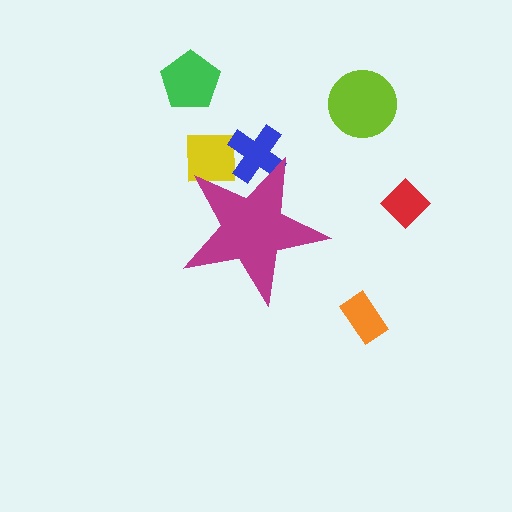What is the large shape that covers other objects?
A magenta star.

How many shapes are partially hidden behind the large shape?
2 shapes are partially hidden.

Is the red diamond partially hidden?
No, the red diamond is fully visible.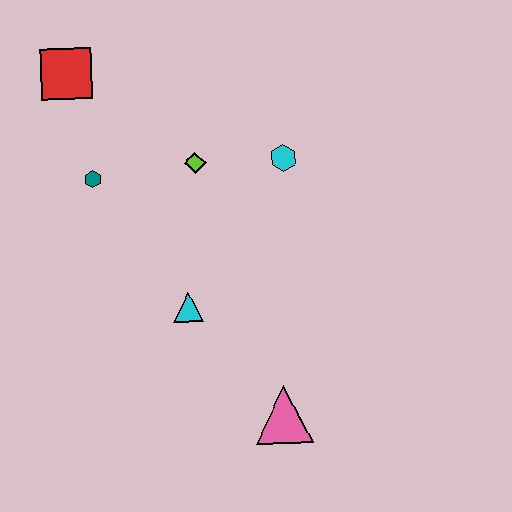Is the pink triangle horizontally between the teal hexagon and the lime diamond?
No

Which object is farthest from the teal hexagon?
The pink triangle is farthest from the teal hexagon.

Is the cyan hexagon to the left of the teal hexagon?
No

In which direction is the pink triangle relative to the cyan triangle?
The pink triangle is below the cyan triangle.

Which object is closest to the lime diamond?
The cyan hexagon is closest to the lime diamond.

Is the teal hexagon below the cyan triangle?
No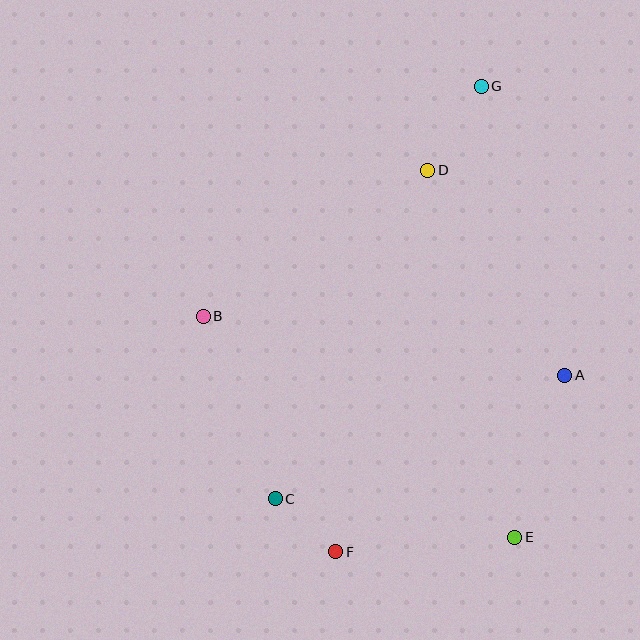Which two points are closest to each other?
Points C and F are closest to each other.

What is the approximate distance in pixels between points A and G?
The distance between A and G is approximately 301 pixels.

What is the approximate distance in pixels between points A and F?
The distance between A and F is approximately 289 pixels.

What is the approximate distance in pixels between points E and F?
The distance between E and F is approximately 180 pixels.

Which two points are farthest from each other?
Points F and G are farthest from each other.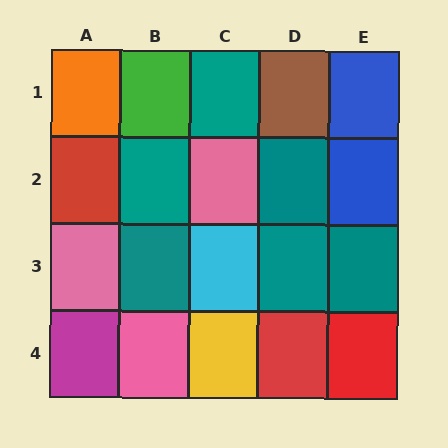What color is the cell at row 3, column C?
Cyan.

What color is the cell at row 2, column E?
Blue.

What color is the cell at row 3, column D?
Teal.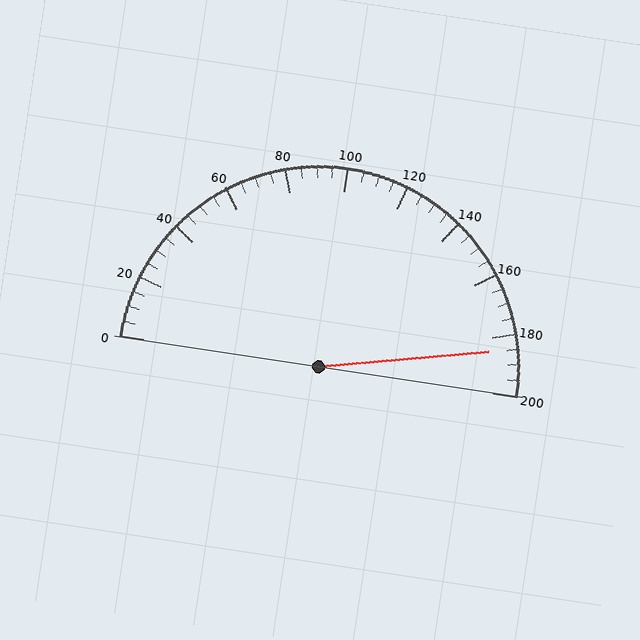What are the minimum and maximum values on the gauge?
The gauge ranges from 0 to 200.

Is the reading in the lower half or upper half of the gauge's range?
The reading is in the upper half of the range (0 to 200).